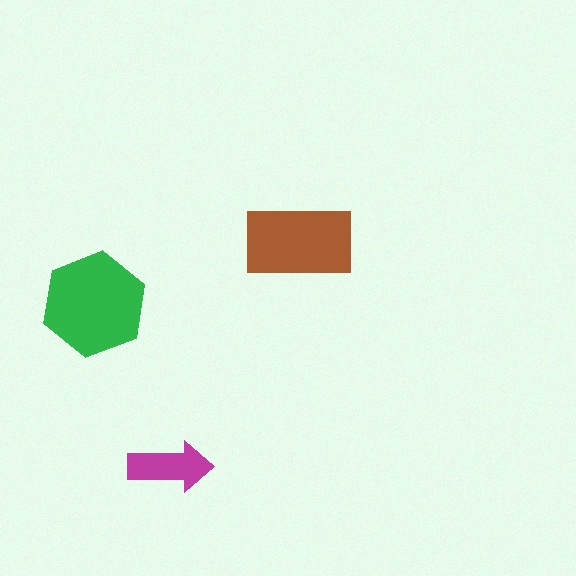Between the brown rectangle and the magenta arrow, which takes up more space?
The brown rectangle.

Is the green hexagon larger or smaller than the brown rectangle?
Larger.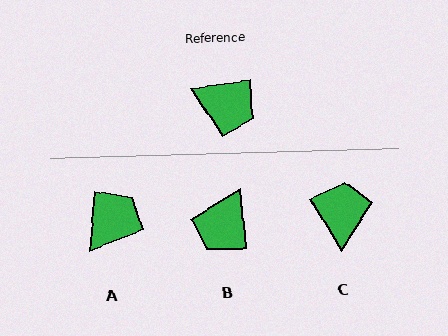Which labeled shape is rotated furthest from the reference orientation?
C, about 113 degrees away.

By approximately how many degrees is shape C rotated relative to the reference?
Approximately 113 degrees counter-clockwise.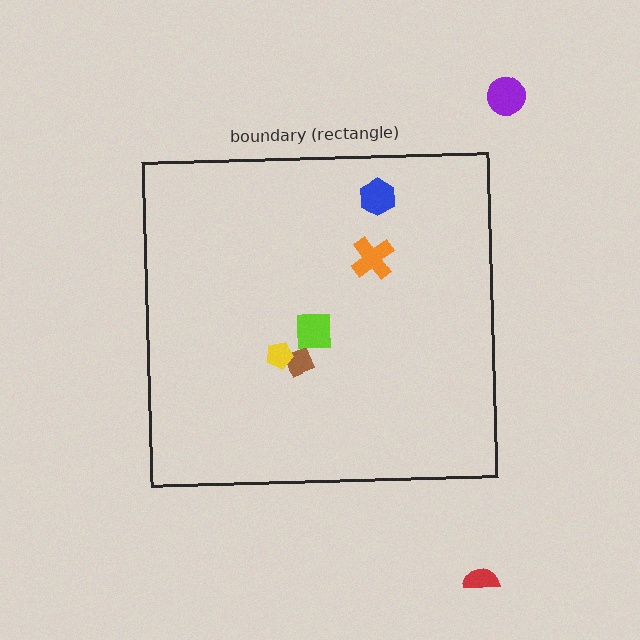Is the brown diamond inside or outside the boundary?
Inside.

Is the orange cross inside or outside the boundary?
Inside.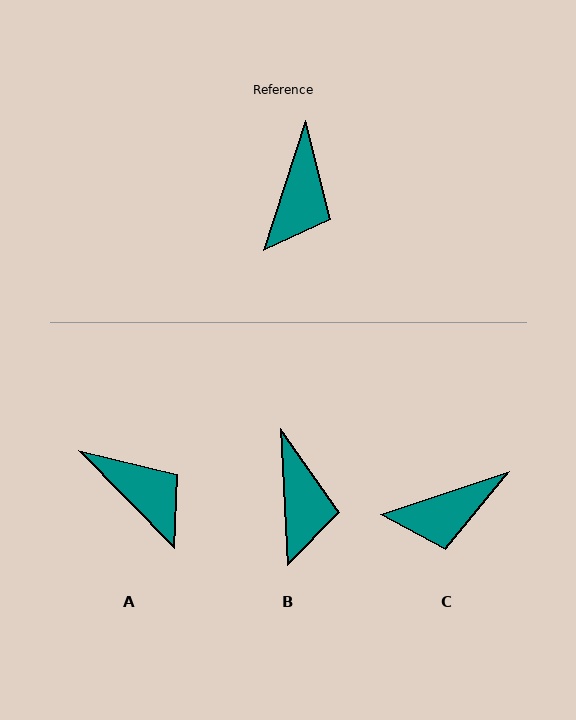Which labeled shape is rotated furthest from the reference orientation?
A, about 63 degrees away.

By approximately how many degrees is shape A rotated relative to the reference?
Approximately 63 degrees counter-clockwise.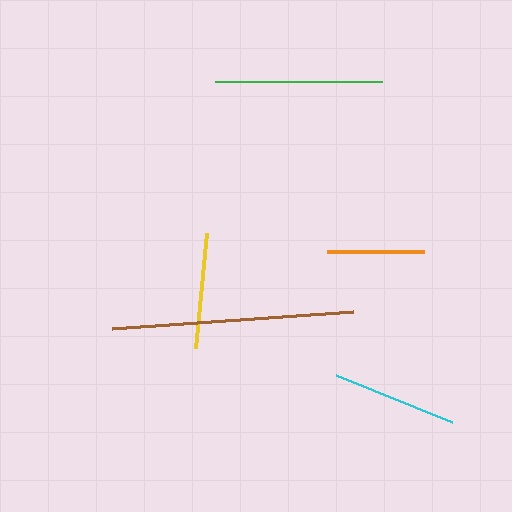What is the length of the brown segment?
The brown segment is approximately 242 pixels long.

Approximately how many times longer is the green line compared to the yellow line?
The green line is approximately 1.4 times the length of the yellow line.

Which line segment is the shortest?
The orange line is the shortest at approximately 98 pixels.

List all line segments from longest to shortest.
From longest to shortest: brown, green, cyan, yellow, orange.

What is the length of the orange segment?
The orange segment is approximately 98 pixels long.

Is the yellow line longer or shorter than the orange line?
The yellow line is longer than the orange line.